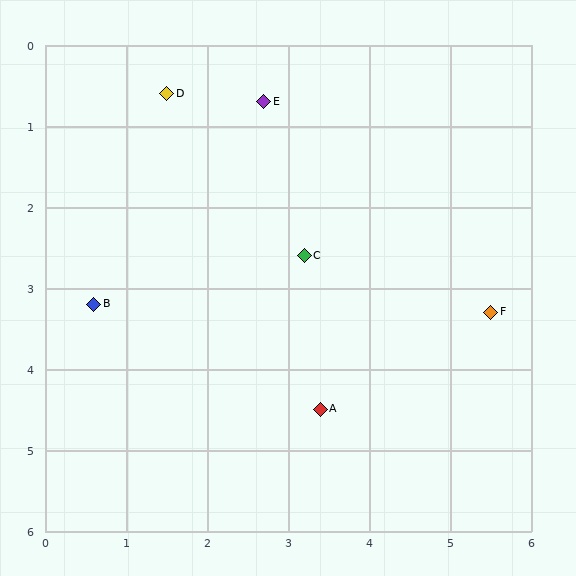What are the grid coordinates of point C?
Point C is at approximately (3.2, 2.6).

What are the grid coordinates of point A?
Point A is at approximately (3.4, 4.5).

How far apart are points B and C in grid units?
Points B and C are about 2.7 grid units apart.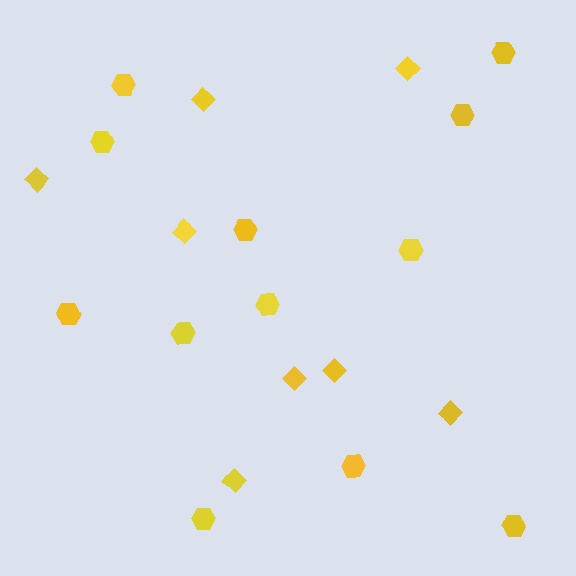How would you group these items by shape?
There are 2 groups: one group of hexagons (12) and one group of diamonds (8).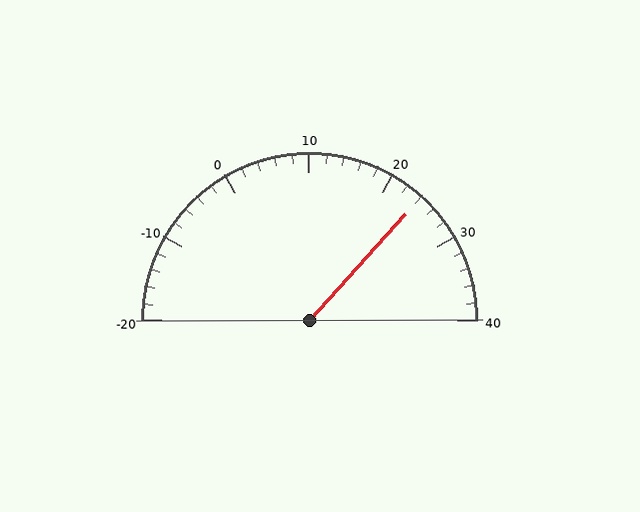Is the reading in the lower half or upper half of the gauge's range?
The reading is in the upper half of the range (-20 to 40).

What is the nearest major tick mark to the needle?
The nearest major tick mark is 20.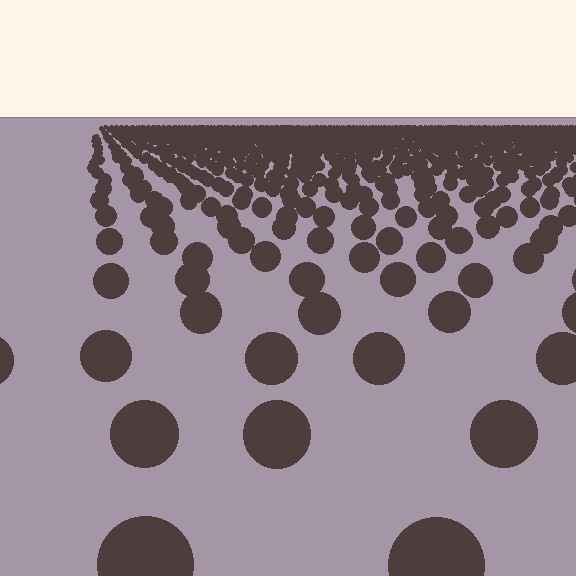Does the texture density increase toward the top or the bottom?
Density increases toward the top.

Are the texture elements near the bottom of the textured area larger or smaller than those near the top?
Larger. Near the bottom, elements are closer to the viewer and appear at a bigger on-screen size.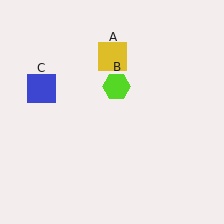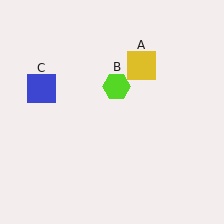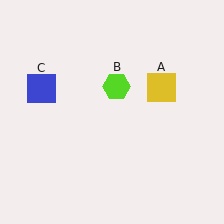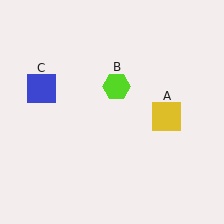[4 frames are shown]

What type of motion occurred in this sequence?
The yellow square (object A) rotated clockwise around the center of the scene.